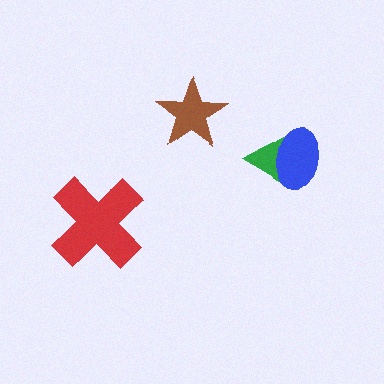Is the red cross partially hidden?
No, no other shape covers it.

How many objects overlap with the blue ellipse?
1 object overlaps with the blue ellipse.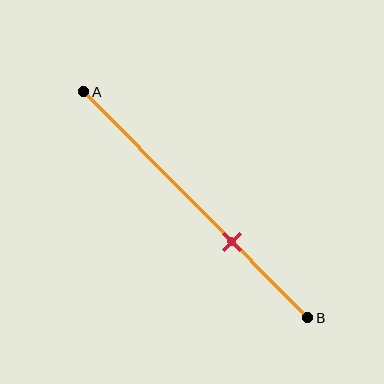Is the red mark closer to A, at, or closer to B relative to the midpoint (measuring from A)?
The red mark is closer to point B than the midpoint of segment AB.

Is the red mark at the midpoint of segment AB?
No, the mark is at about 65% from A, not at the 50% midpoint.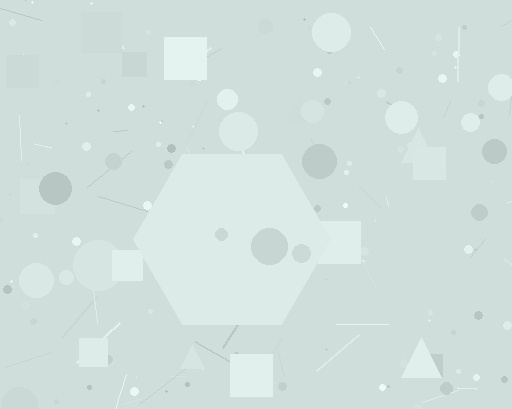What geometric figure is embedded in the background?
A hexagon is embedded in the background.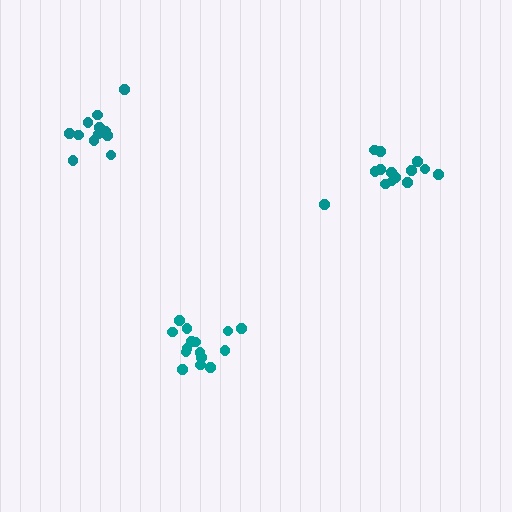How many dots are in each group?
Group 1: 15 dots, Group 2: 13 dots, Group 3: 14 dots (42 total).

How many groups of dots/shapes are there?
There are 3 groups.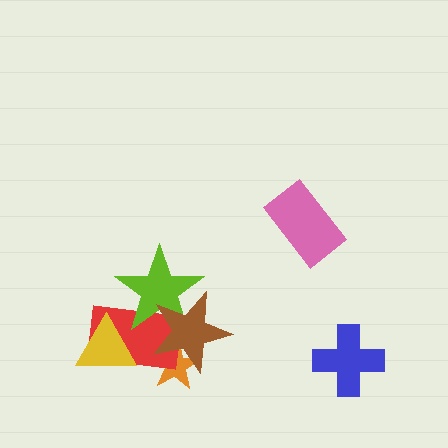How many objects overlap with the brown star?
3 objects overlap with the brown star.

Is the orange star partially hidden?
Yes, it is partially covered by another shape.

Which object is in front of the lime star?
The brown star is in front of the lime star.